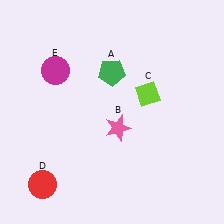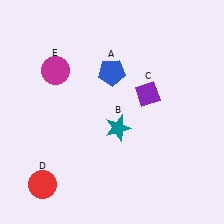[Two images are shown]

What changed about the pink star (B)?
In Image 1, B is pink. In Image 2, it changed to teal.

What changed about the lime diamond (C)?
In Image 1, C is lime. In Image 2, it changed to purple.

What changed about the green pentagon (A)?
In Image 1, A is green. In Image 2, it changed to blue.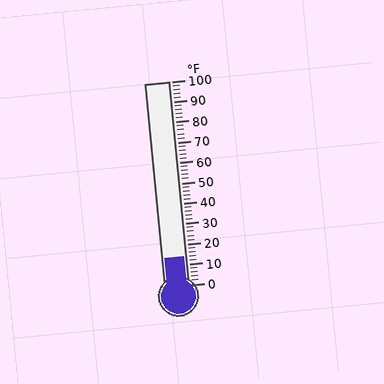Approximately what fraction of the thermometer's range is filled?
The thermometer is filled to approximately 15% of its range.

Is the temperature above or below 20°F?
The temperature is below 20°F.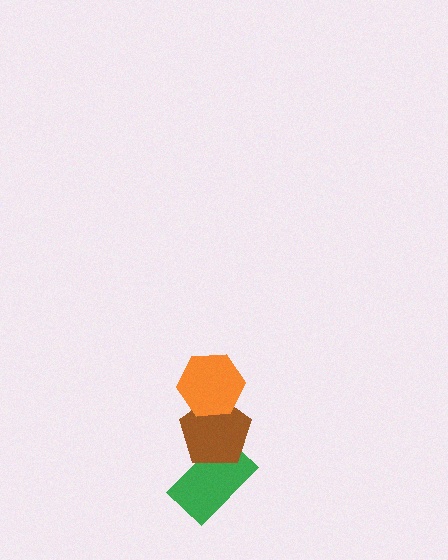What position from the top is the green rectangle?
The green rectangle is 3rd from the top.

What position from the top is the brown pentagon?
The brown pentagon is 2nd from the top.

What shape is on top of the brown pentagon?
The orange hexagon is on top of the brown pentagon.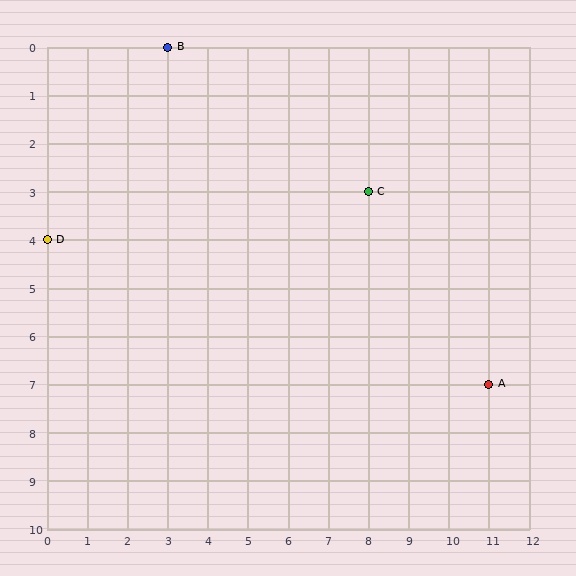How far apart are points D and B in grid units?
Points D and B are 3 columns and 4 rows apart (about 5.0 grid units diagonally).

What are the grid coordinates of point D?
Point D is at grid coordinates (0, 4).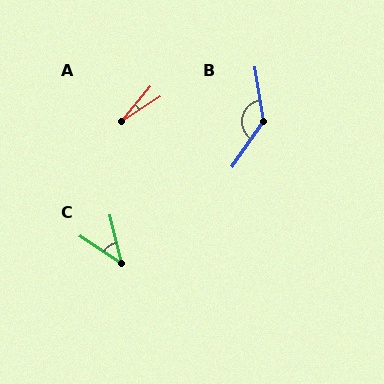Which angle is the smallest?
A, at approximately 18 degrees.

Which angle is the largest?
B, at approximately 136 degrees.